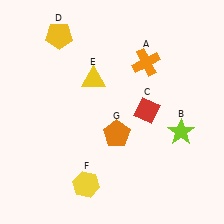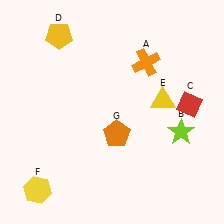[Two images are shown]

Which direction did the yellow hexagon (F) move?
The yellow hexagon (F) moved left.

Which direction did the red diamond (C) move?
The red diamond (C) moved right.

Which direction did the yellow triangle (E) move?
The yellow triangle (E) moved right.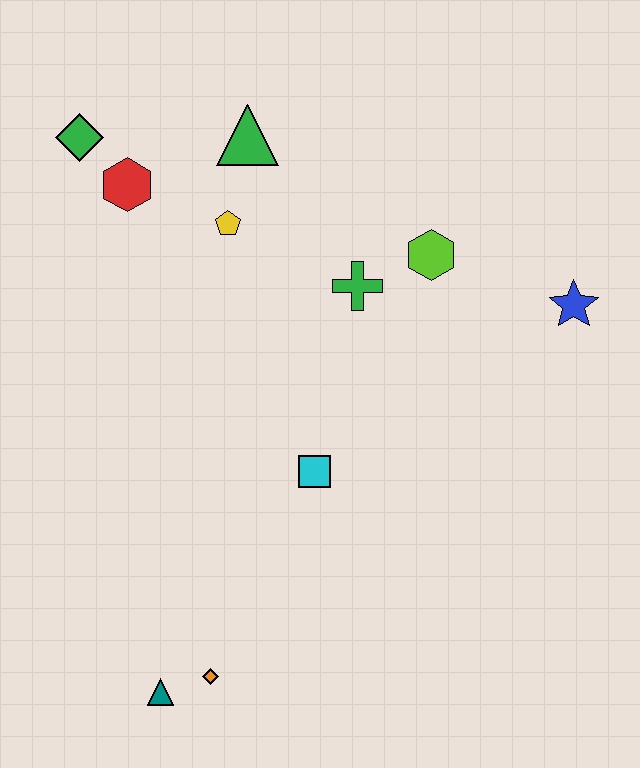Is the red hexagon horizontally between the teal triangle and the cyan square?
No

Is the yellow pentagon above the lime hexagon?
Yes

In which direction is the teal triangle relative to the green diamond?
The teal triangle is below the green diamond.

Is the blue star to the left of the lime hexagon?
No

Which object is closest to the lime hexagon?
The green cross is closest to the lime hexagon.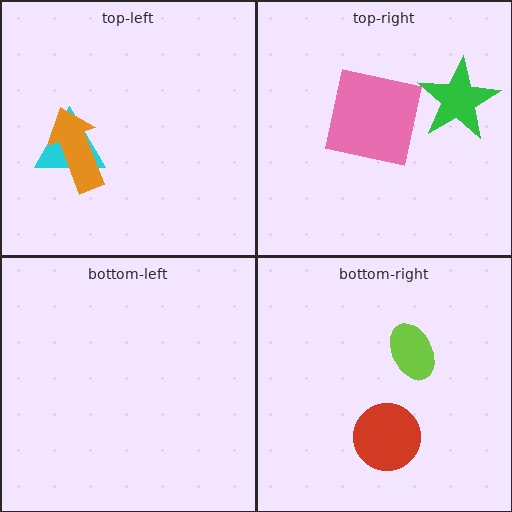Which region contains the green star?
The top-right region.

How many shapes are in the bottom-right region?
2.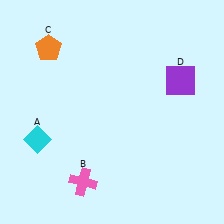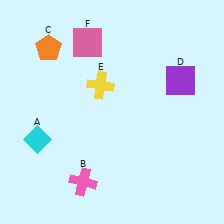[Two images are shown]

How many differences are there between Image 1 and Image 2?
There are 2 differences between the two images.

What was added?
A yellow cross (E), a pink square (F) were added in Image 2.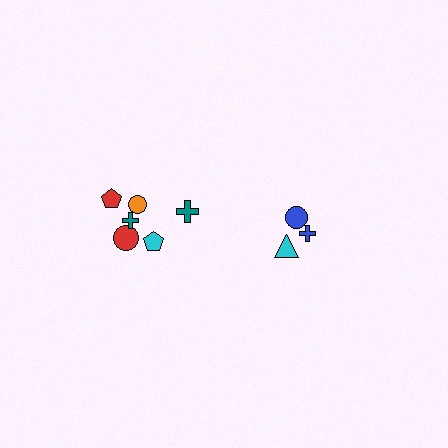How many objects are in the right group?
There are 3 objects.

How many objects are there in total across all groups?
There are 9 objects.